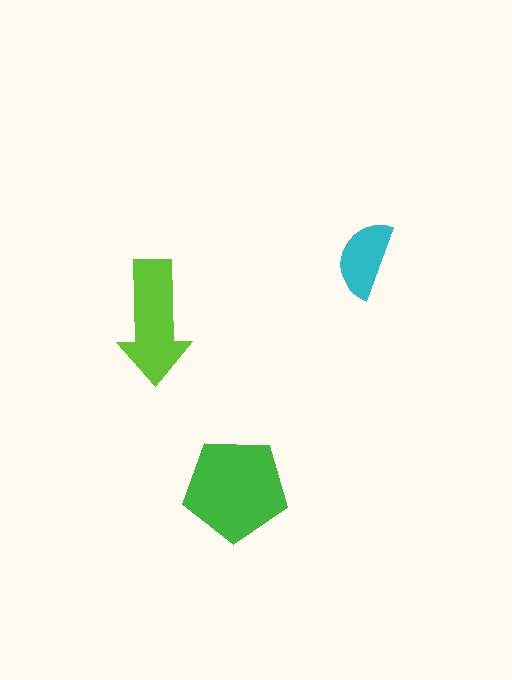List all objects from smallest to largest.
The cyan semicircle, the lime arrow, the green pentagon.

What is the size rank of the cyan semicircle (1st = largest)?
3rd.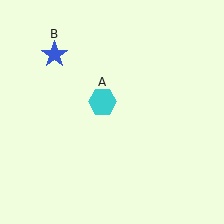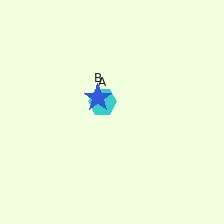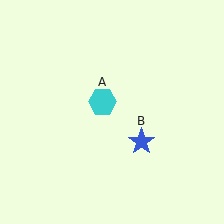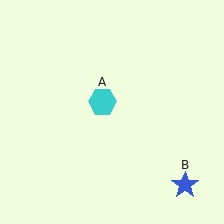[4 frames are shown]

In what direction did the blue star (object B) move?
The blue star (object B) moved down and to the right.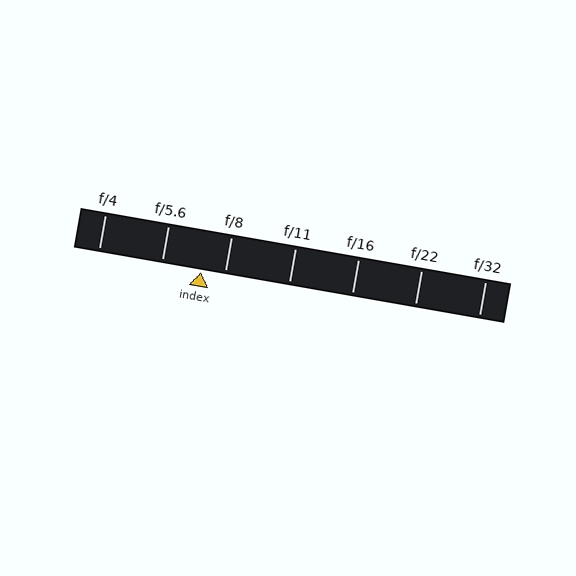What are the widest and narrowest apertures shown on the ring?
The widest aperture shown is f/4 and the narrowest is f/32.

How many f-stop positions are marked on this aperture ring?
There are 7 f-stop positions marked.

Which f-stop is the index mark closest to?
The index mark is closest to f/8.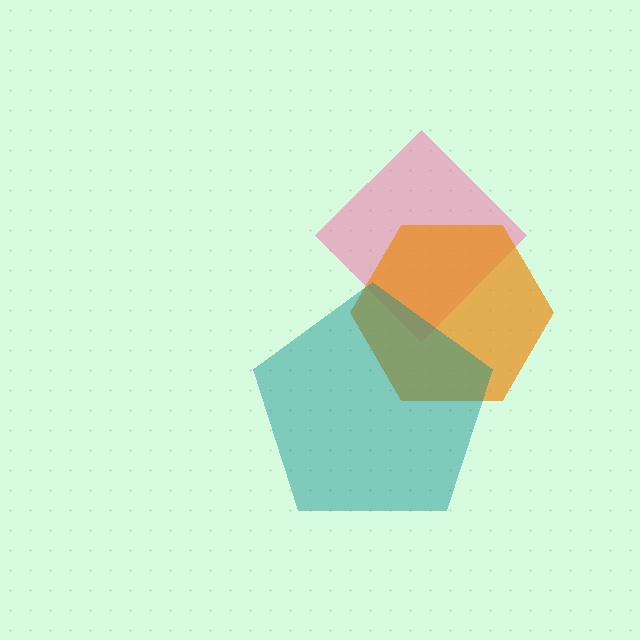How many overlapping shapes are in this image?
There are 3 overlapping shapes in the image.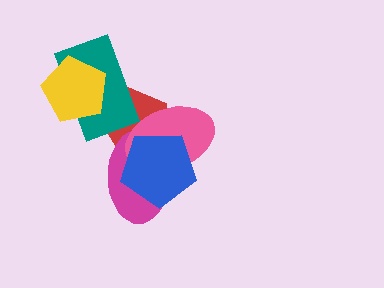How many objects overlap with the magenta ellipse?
3 objects overlap with the magenta ellipse.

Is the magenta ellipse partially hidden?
Yes, it is partially covered by another shape.